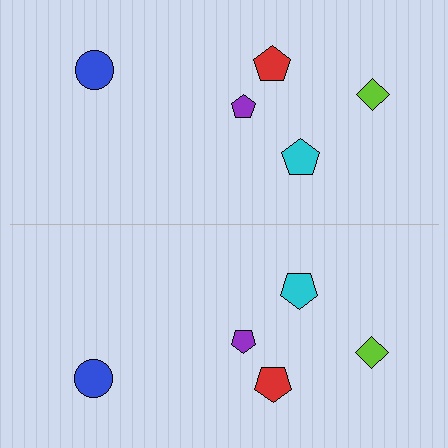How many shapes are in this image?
There are 10 shapes in this image.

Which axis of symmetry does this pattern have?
The pattern has a horizontal axis of symmetry running through the center of the image.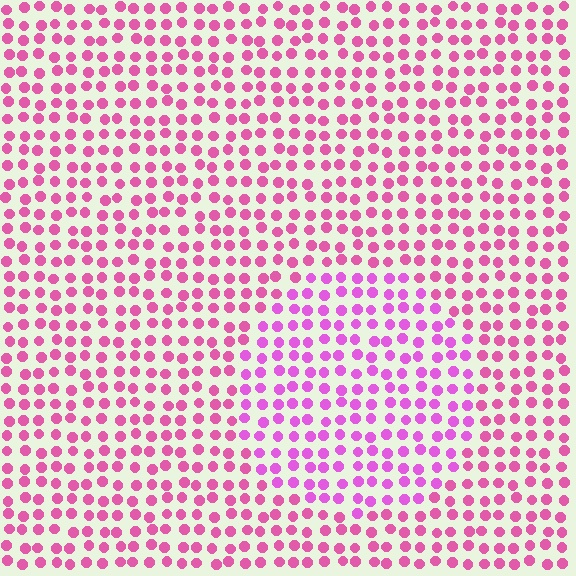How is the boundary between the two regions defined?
The boundary is defined purely by a slight shift in hue (about 24 degrees). Spacing, size, and orientation are identical on both sides.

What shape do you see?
I see a circle.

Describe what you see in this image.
The image is filled with small pink elements in a uniform arrangement. A circle-shaped region is visible where the elements are tinted to a slightly different hue, forming a subtle color boundary.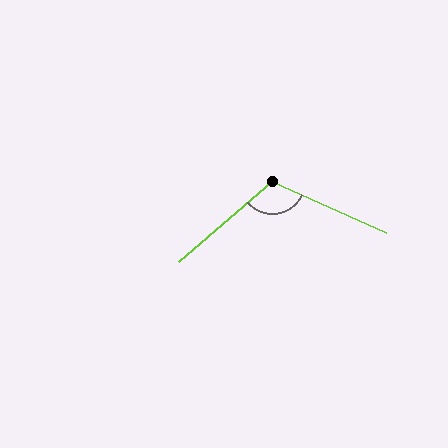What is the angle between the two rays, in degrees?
Approximately 115 degrees.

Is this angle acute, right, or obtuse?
It is obtuse.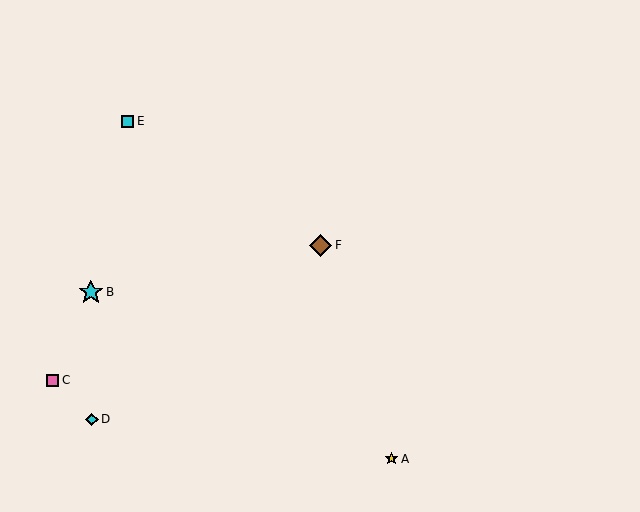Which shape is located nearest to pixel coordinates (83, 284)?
The cyan star (labeled B) at (91, 292) is nearest to that location.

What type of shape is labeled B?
Shape B is a cyan star.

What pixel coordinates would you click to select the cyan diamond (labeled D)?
Click at (92, 420) to select the cyan diamond D.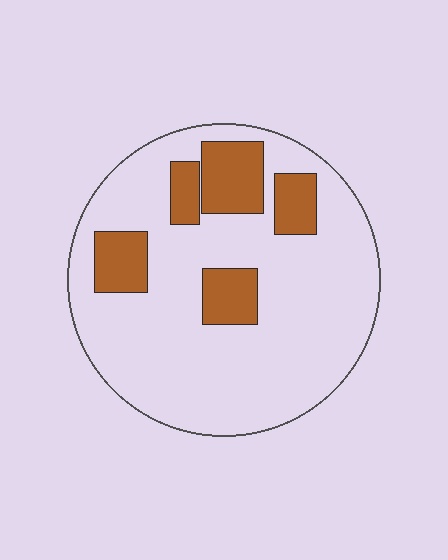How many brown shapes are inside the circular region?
5.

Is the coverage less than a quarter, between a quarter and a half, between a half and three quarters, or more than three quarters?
Less than a quarter.